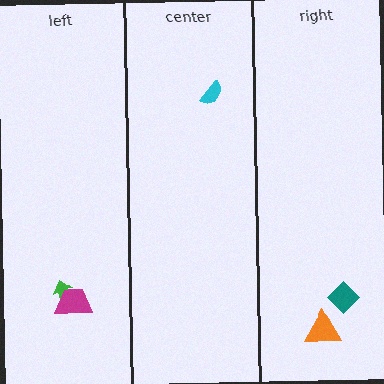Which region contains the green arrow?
The left region.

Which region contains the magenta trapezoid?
The left region.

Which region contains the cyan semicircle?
The center region.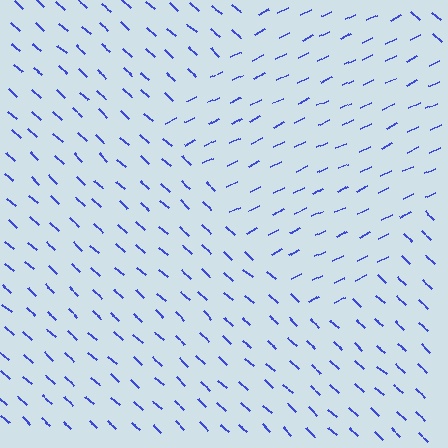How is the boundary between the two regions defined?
The boundary is defined purely by a change in line orientation (approximately 68 degrees difference). All lines are the same color and thickness.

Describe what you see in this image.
The image is filled with small blue line segments. A diamond region in the image has lines oriented differently from the surrounding lines, creating a visible texture boundary.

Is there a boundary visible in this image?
Yes, there is a texture boundary formed by a change in line orientation.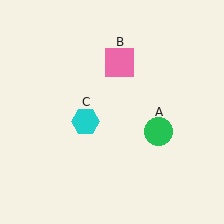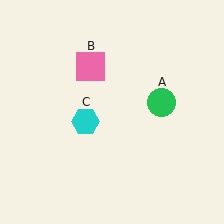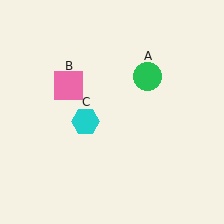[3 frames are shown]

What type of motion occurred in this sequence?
The green circle (object A), pink square (object B) rotated counterclockwise around the center of the scene.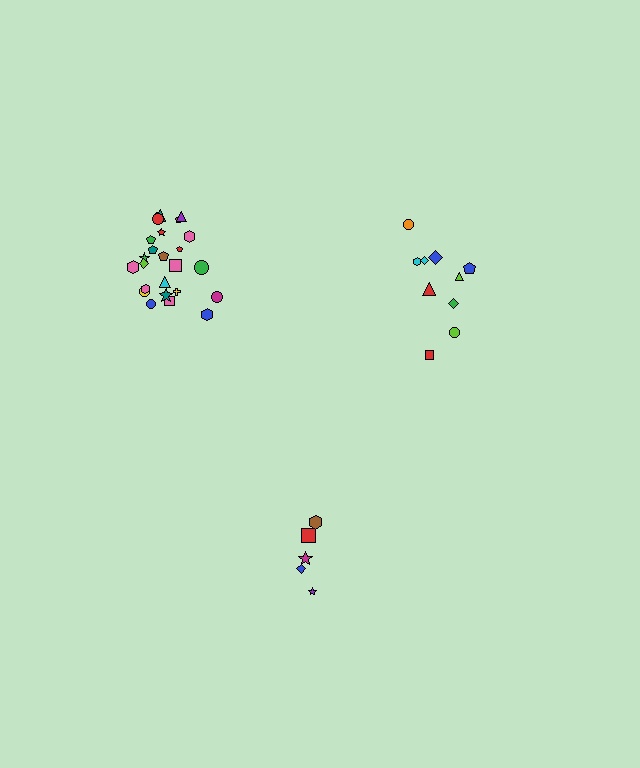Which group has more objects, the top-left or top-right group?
The top-left group.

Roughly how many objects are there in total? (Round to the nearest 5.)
Roughly 40 objects in total.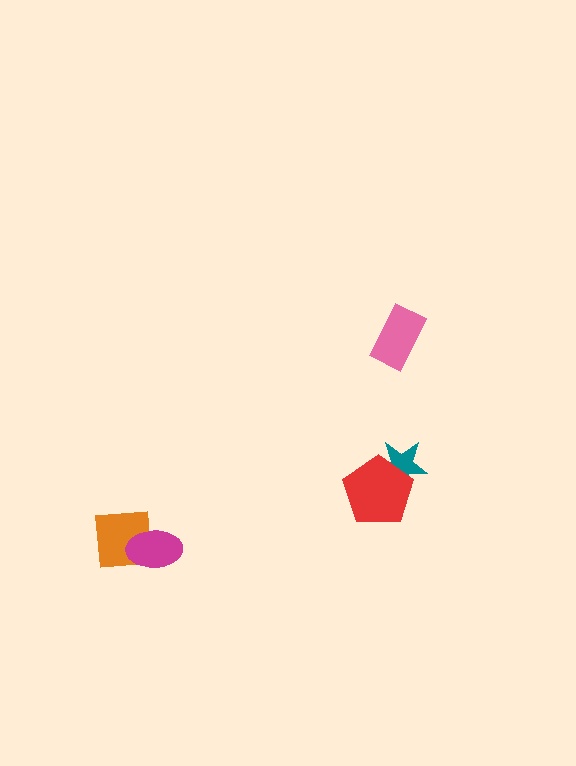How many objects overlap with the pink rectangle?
0 objects overlap with the pink rectangle.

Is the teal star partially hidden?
Yes, it is partially covered by another shape.